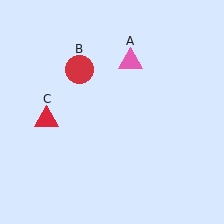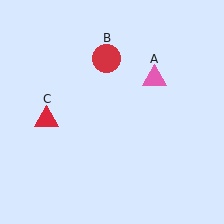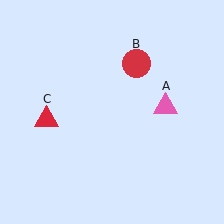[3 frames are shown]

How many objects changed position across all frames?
2 objects changed position: pink triangle (object A), red circle (object B).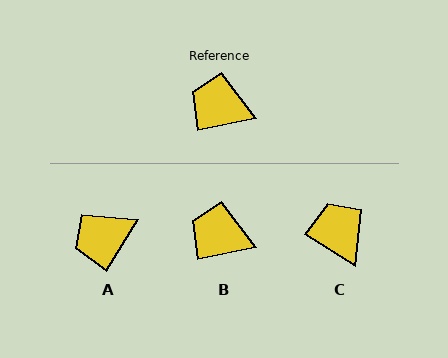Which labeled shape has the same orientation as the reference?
B.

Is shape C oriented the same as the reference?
No, it is off by about 44 degrees.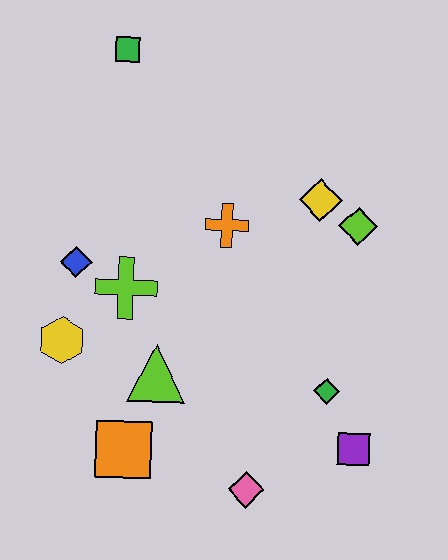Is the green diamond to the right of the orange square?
Yes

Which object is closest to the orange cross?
The yellow diamond is closest to the orange cross.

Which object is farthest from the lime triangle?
The green square is farthest from the lime triangle.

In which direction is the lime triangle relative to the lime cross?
The lime triangle is below the lime cross.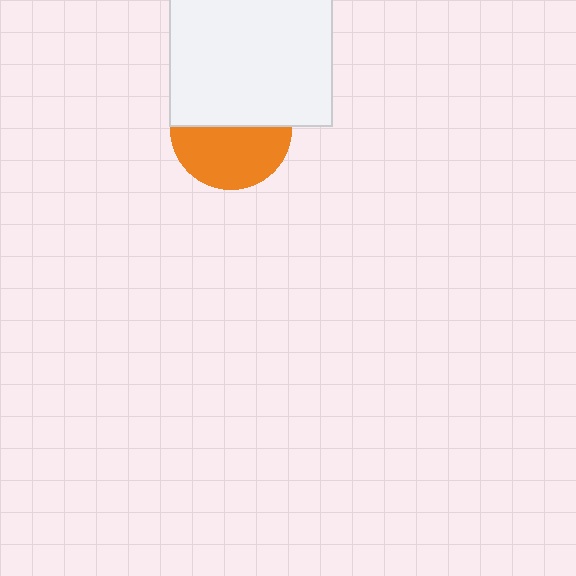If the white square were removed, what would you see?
You would see the complete orange circle.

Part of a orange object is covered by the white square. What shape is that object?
It is a circle.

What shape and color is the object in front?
The object in front is a white square.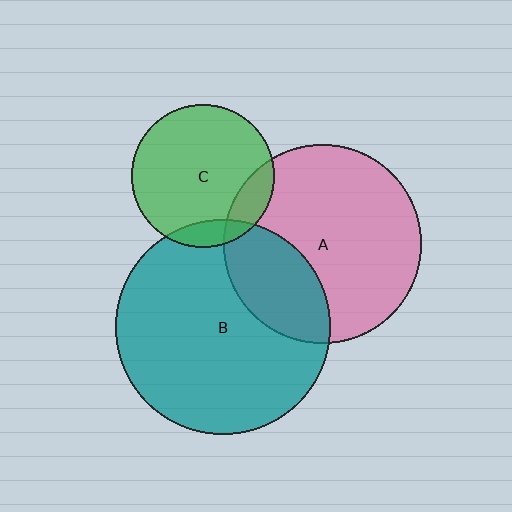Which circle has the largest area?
Circle B (teal).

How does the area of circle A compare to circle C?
Approximately 1.9 times.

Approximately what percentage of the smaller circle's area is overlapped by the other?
Approximately 15%.